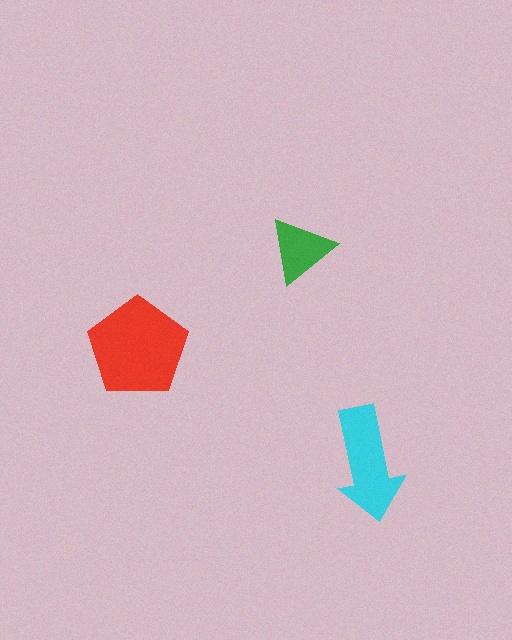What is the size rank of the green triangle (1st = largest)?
3rd.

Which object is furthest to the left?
The red pentagon is leftmost.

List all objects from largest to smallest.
The red pentagon, the cyan arrow, the green triangle.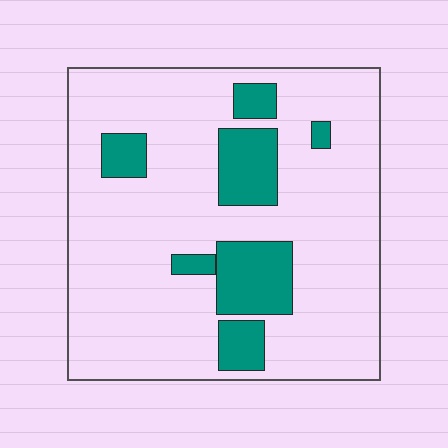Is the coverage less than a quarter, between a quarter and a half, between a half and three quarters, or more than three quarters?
Less than a quarter.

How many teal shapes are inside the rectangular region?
7.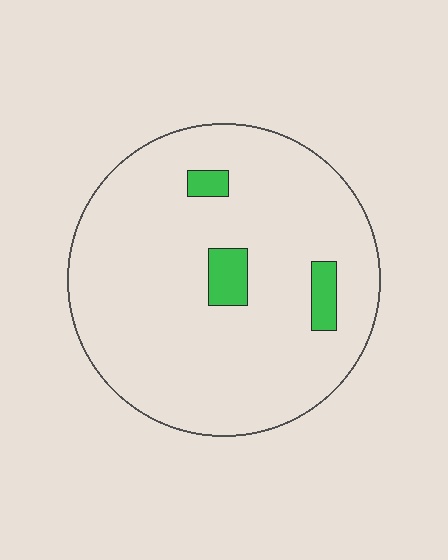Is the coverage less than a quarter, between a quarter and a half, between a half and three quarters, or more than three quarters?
Less than a quarter.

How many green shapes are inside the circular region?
3.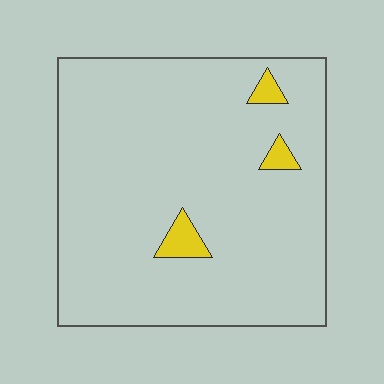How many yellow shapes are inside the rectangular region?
3.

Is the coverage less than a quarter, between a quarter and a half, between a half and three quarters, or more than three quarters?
Less than a quarter.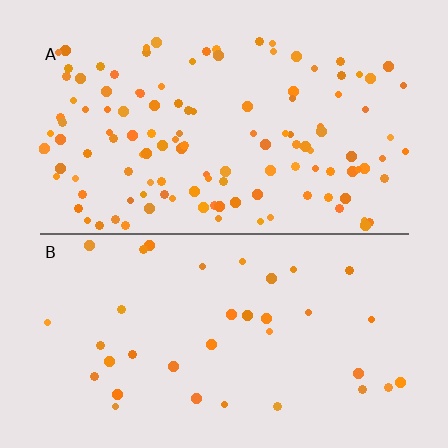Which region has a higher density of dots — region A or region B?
A (the top).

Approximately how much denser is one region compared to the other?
Approximately 3.5× — region A over region B.